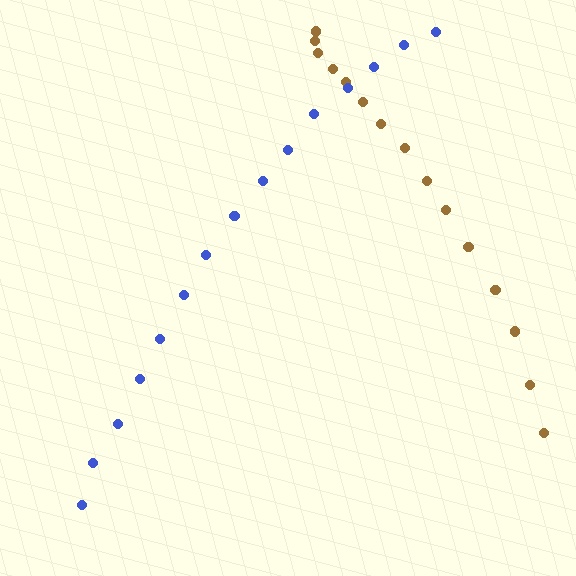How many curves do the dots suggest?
There are 2 distinct paths.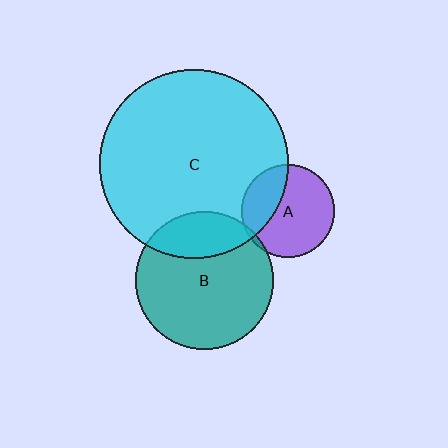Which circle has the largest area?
Circle C (cyan).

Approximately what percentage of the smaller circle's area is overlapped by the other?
Approximately 5%.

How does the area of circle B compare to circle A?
Approximately 2.2 times.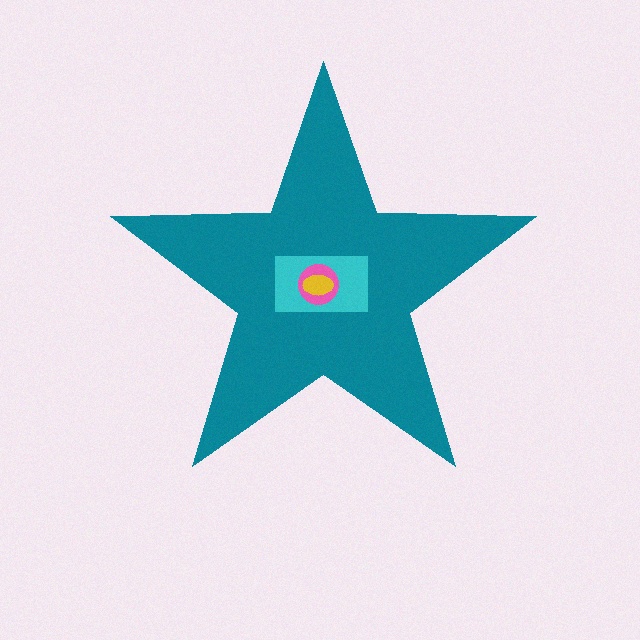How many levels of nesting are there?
4.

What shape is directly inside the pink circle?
The yellow ellipse.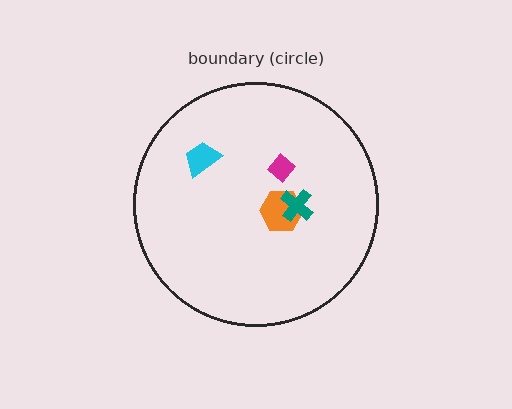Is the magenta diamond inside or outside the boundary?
Inside.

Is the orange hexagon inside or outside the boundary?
Inside.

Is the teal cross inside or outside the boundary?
Inside.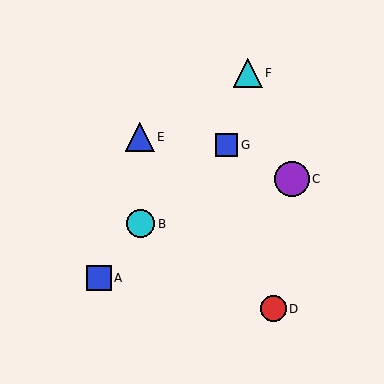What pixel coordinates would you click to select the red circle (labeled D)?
Click at (274, 309) to select the red circle D.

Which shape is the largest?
The purple circle (labeled C) is the largest.